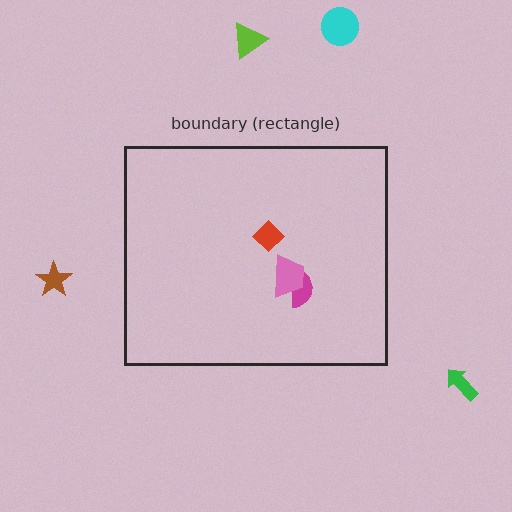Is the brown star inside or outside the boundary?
Outside.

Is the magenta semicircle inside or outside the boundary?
Inside.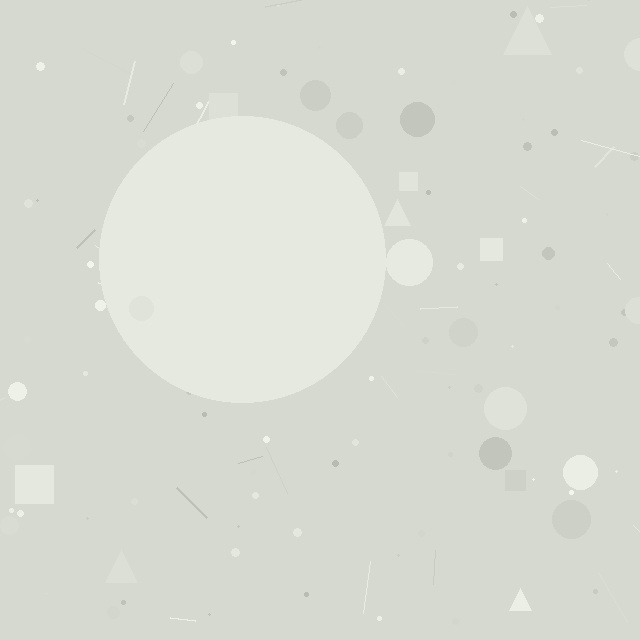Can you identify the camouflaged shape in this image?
The camouflaged shape is a circle.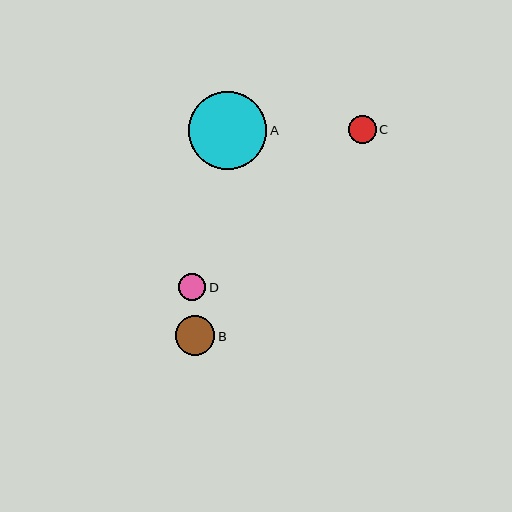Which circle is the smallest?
Circle D is the smallest with a size of approximately 27 pixels.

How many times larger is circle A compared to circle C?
Circle A is approximately 2.8 times the size of circle C.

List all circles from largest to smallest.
From largest to smallest: A, B, C, D.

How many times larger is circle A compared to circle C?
Circle A is approximately 2.8 times the size of circle C.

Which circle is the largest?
Circle A is the largest with a size of approximately 78 pixels.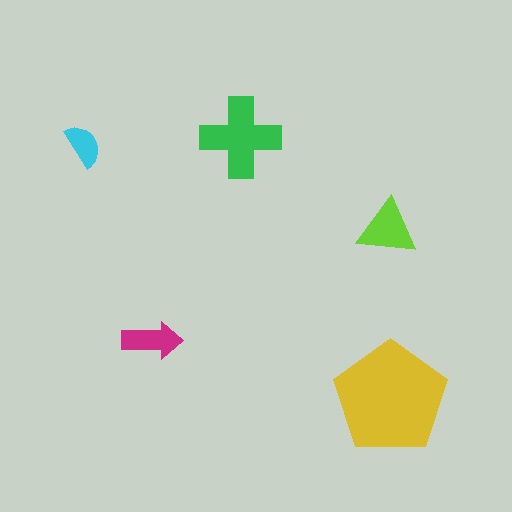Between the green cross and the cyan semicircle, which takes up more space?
The green cross.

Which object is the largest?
The yellow pentagon.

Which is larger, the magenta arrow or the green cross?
The green cross.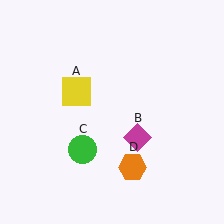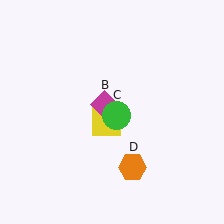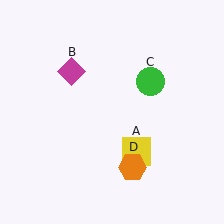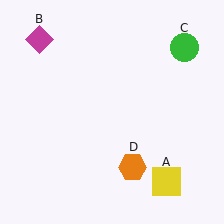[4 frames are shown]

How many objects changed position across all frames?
3 objects changed position: yellow square (object A), magenta diamond (object B), green circle (object C).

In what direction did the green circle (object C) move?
The green circle (object C) moved up and to the right.